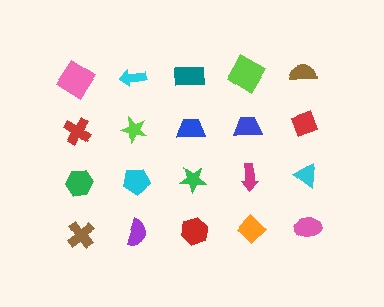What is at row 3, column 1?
A green hexagon.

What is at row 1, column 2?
A cyan arrow.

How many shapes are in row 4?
5 shapes.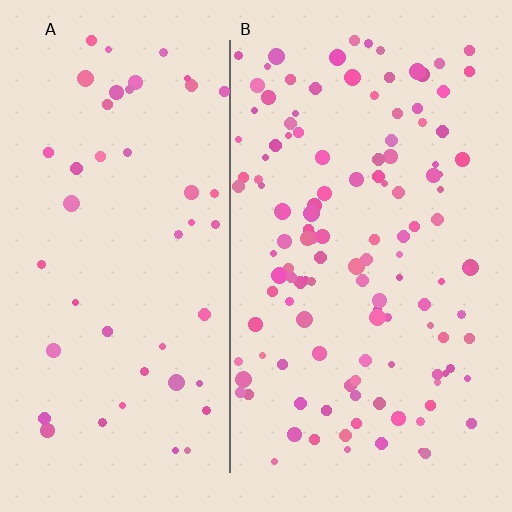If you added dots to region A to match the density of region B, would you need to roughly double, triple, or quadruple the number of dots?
Approximately triple.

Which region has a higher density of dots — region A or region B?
B (the right).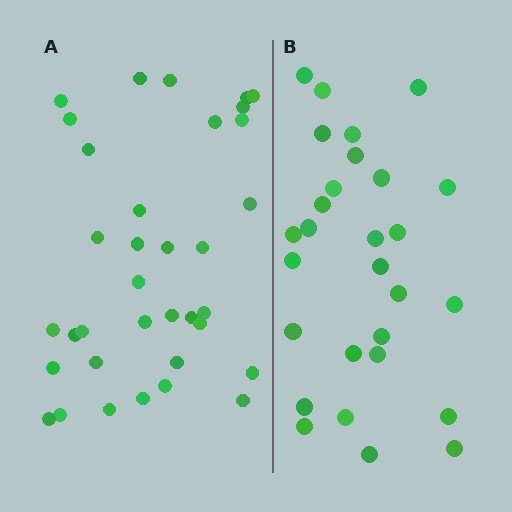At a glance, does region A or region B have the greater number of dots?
Region A (the left region) has more dots.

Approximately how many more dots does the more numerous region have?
Region A has roughly 8 or so more dots than region B.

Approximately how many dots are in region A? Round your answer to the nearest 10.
About 40 dots. (The exact count is 35, which rounds to 40.)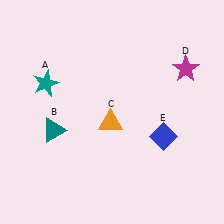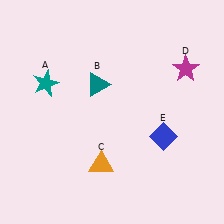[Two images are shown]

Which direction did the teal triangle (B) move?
The teal triangle (B) moved up.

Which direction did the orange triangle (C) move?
The orange triangle (C) moved down.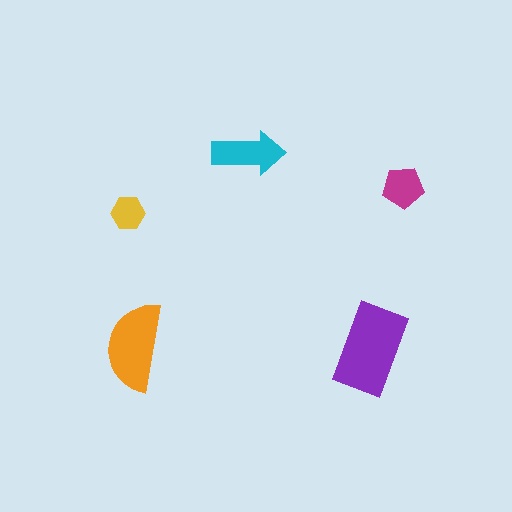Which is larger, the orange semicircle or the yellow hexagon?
The orange semicircle.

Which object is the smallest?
The yellow hexagon.